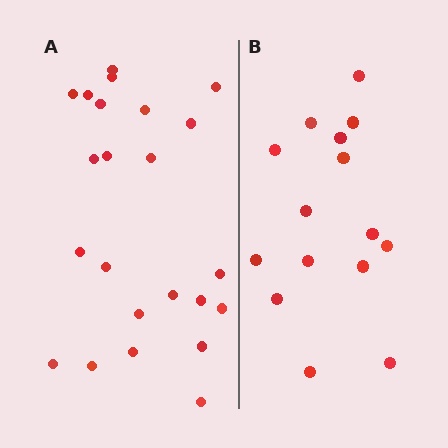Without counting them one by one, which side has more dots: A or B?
Region A (the left region) has more dots.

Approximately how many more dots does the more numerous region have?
Region A has roughly 8 or so more dots than region B.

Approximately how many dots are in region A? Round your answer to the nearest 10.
About 20 dots. (The exact count is 23, which rounds to 20.)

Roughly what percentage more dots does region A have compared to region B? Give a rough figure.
About 55% more.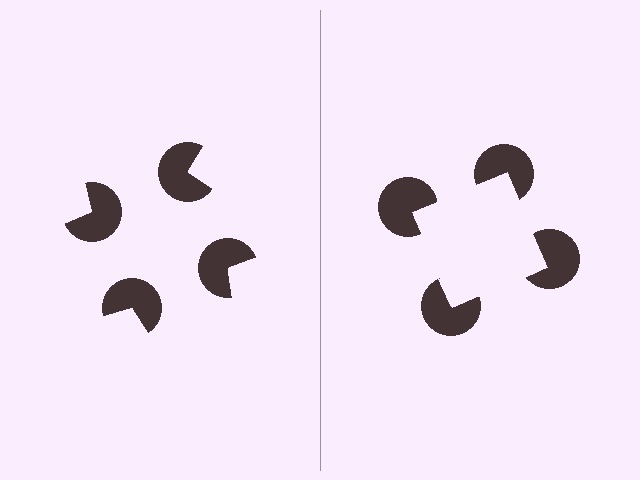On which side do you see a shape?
An illusory square appears on the right side. On the left side the wedge cuts are rotated, so no coherent shape forms.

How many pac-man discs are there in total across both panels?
8 — 4 on each side.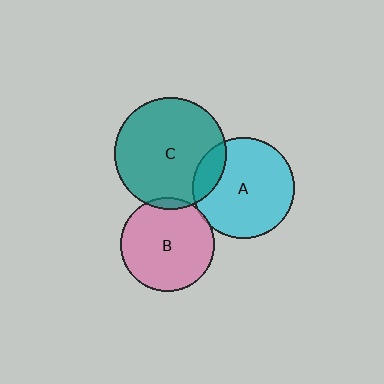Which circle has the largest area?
Circle C (teal).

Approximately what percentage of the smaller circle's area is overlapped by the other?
Approximately 15%.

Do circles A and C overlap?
Yes.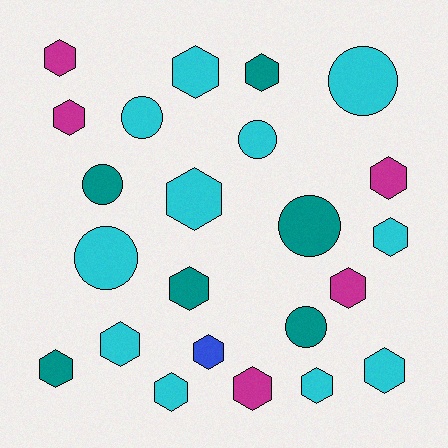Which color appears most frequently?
Cyan, with 11 objects.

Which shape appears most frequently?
Hexagon, with 16 objects.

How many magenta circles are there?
There are no magenta circles.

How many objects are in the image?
There are 23 objects.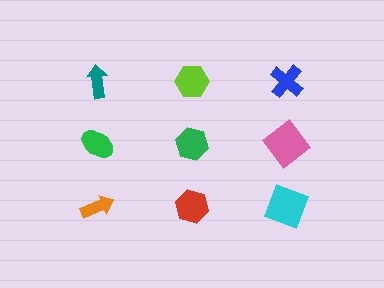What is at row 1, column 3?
A blue cross.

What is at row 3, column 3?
A cyan square.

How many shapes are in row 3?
3 shapes.